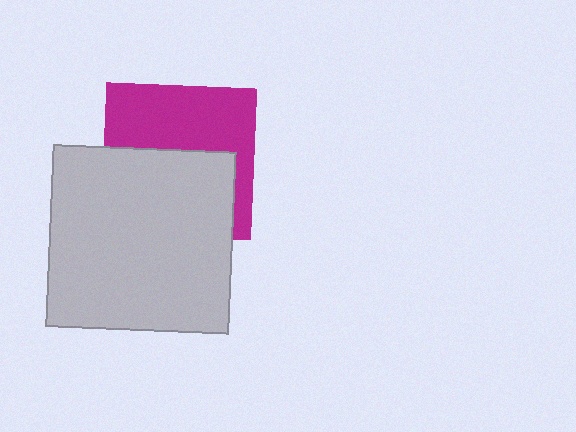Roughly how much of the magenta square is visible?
About half of it is visible (roughly 49%).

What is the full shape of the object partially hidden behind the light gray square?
The partially hidden object is a magenta square.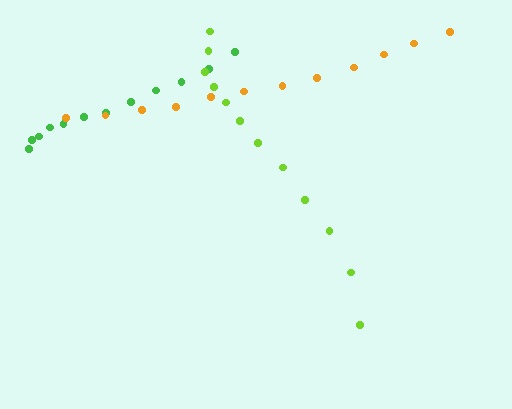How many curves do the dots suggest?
There are 3 distinct paths.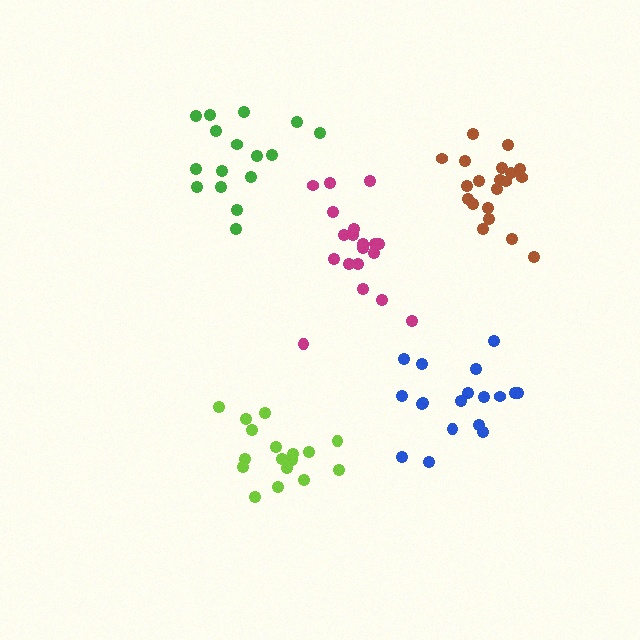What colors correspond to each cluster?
The clusters are colored: blue, lime, brown, green, magenta.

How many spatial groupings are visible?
There are 5 spatial groupings.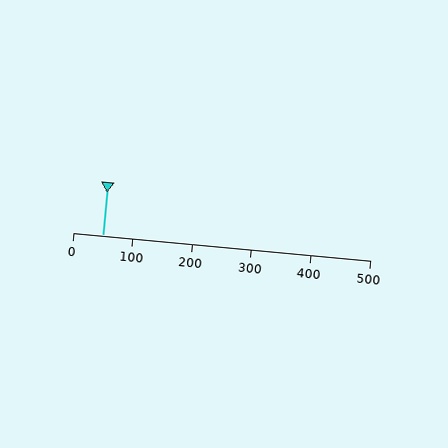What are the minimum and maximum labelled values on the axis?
The axis runs from 0 to 500.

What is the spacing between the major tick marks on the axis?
The major ticks are spaced 100 apart.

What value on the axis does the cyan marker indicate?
The marker indicates approximately 50.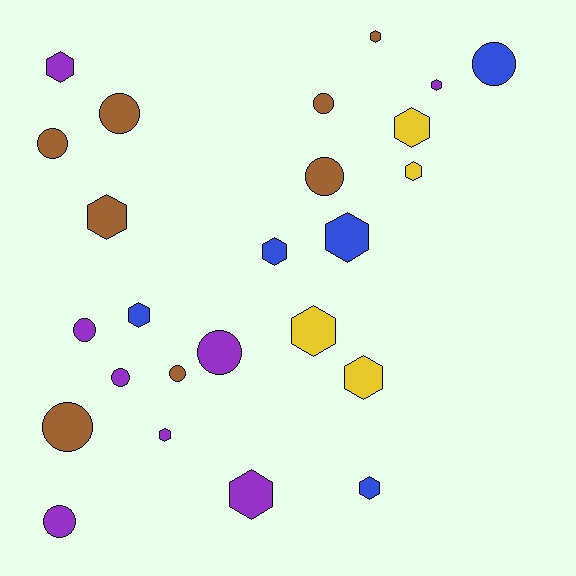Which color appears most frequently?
Purple, with 8 objects.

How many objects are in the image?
There are 25 objects.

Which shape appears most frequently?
Hexagon, with 14 objects.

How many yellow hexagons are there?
There are 4 yellow hexagons.